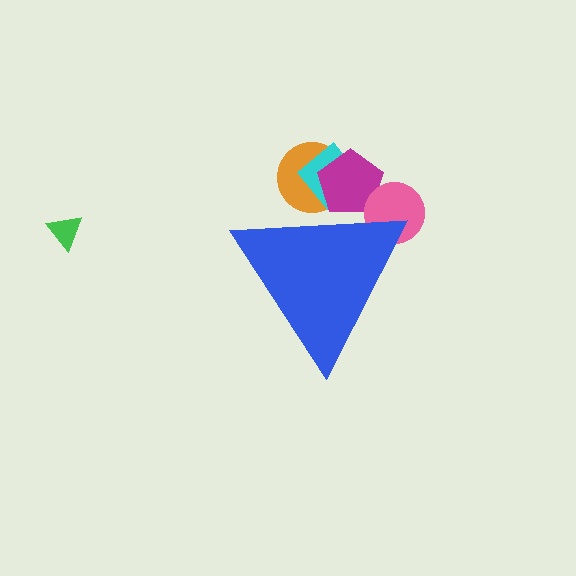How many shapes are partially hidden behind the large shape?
4 shapes are partially hidden.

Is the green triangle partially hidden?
No, the green triangle is fully visible.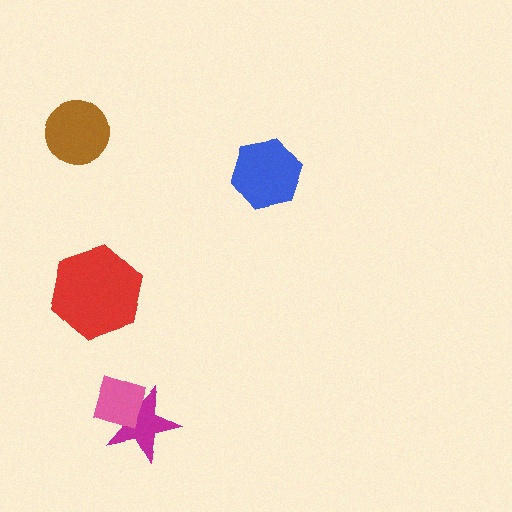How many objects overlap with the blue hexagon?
0 objects overlap with the blue hexagon.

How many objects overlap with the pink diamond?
1 object overlaps with the pink diamond.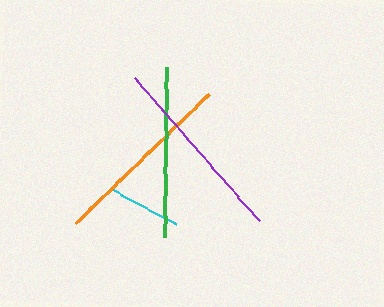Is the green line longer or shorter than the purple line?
The purple line is longer than the green line.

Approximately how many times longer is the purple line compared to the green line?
The purple line is approximately 1.1 times the length of the green line.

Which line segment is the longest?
The purple line is the longest at approximately 190 pixels.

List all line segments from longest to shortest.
From longest to shortest: purple, orange, green, cyan.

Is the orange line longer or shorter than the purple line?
The purple line is longer than the orange line.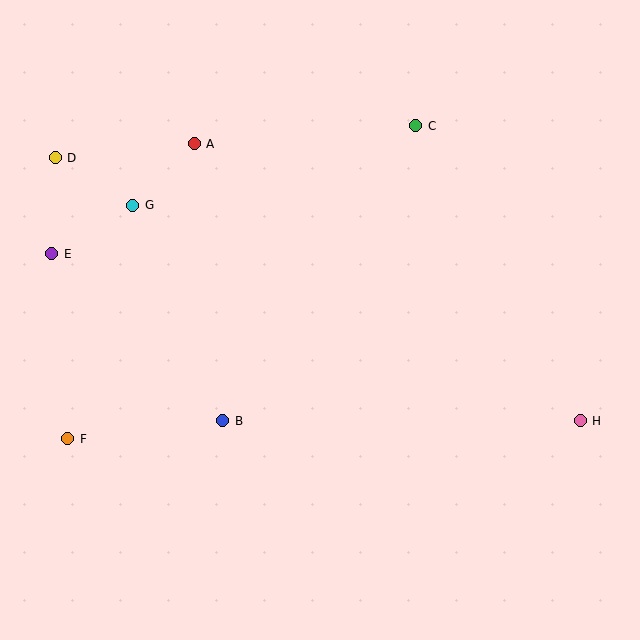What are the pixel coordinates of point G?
Point G is at (133, 205).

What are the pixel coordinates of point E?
Point E is at (52, 254).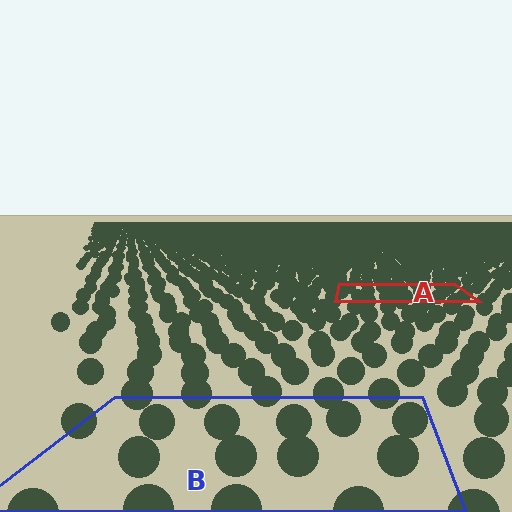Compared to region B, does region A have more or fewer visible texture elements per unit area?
Region A has more texture elements per unit area — they are packed more densely because it is farther away.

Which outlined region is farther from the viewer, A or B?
Region A is farther from the viewer — the texture elements inside it appear smaller and more densely packed.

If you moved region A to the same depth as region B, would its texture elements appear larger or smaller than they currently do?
They would appear larger. At a closer depth, the same texture elements are projected at a bigger on-screen size.